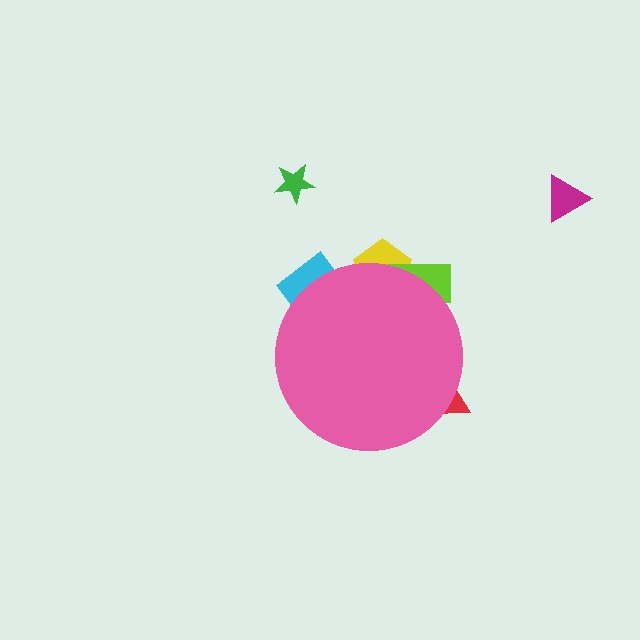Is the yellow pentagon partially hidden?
Yes, the yellow pentagon is partially hidden behind the pink circle.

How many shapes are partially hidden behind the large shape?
4 shapes are partially hidden.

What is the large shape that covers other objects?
A pink circle.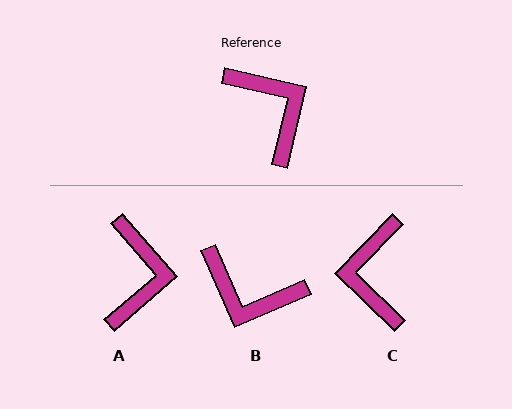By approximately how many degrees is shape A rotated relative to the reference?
Approximately 36 degrees clockwise.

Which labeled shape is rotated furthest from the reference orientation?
C, about 149 degrees away.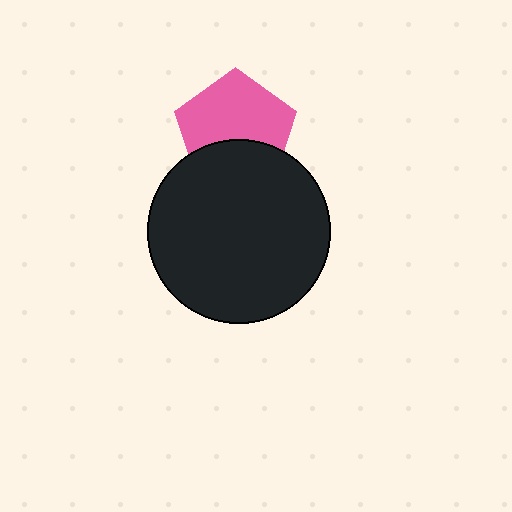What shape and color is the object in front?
The object in front is a black circle.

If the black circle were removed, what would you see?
You would see the complete pink pentagon.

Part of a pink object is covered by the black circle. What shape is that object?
It is a pentagon.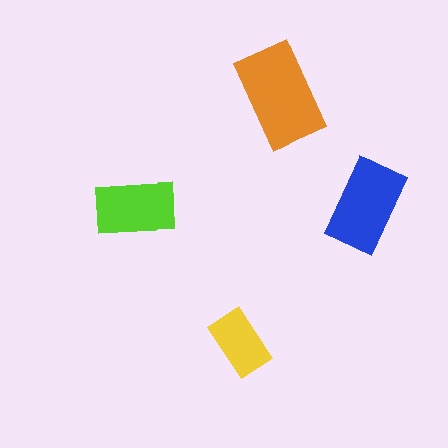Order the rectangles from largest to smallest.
the orange one, the blue one, the lime one, the yellow one.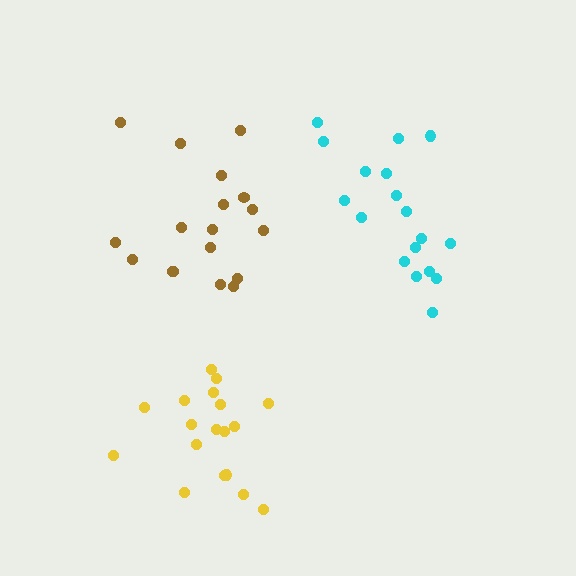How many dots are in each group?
Group 1: 18 dots, Group 2: 18 dots, Group 3: 18 dots (54 total).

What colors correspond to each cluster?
The clusters are colored: cyan, brown, yellow.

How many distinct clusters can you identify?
There are 3 distinct clusters.